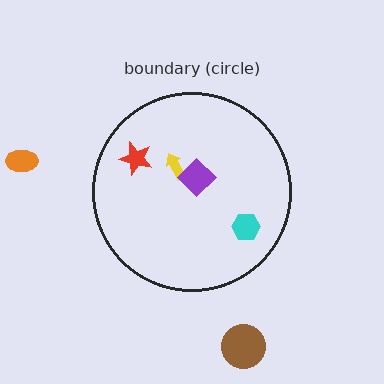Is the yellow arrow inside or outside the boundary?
Inside.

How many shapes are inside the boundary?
4 inside, 2 outside.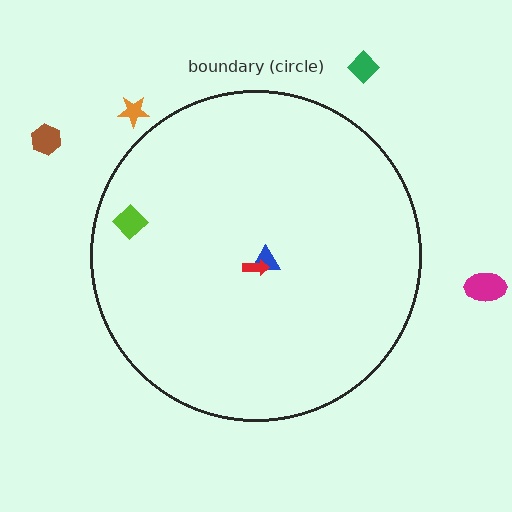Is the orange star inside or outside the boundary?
Outside.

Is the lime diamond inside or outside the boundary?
Inside.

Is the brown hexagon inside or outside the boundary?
Outside.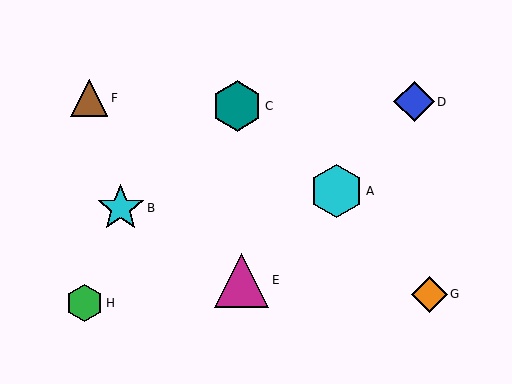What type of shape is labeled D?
Shape D is a blue diamond.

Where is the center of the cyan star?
The center of the cyan star is at (121, 208).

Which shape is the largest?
The magenta triangle (labeled E) is the largest.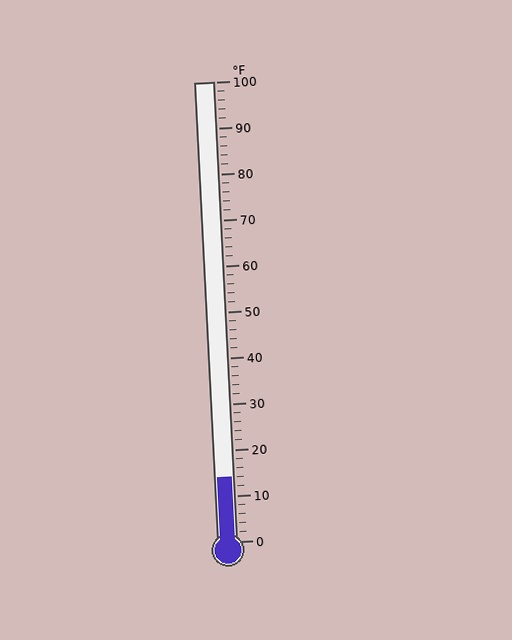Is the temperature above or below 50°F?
The temperature is below 50°F.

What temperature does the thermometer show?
The thermometer shows approximately 14°F.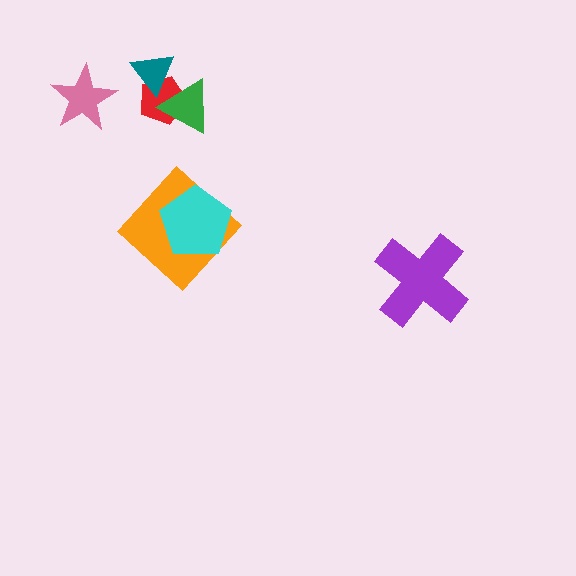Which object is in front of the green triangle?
The teal triangle is in front of the green triangle.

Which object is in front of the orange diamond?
The cyan pentagon is in front of the orange diamond.